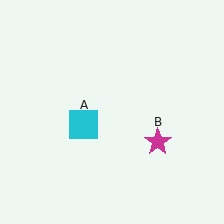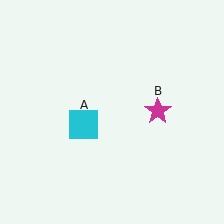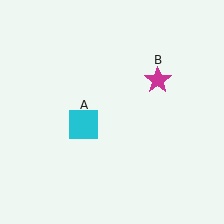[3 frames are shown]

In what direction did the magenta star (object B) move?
The magenta star (object B) moved up.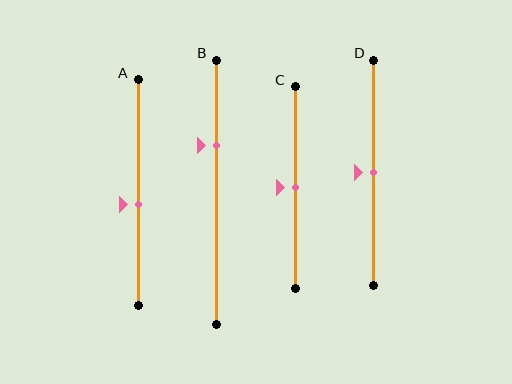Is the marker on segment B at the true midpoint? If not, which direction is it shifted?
No, the marker on segment B is shifted upward by about 18% of the segment length.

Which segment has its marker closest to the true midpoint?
Segment C has its marker closest to the true midpoint.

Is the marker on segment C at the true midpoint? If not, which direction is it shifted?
Yes, the marker on segment C is at the true midpoint.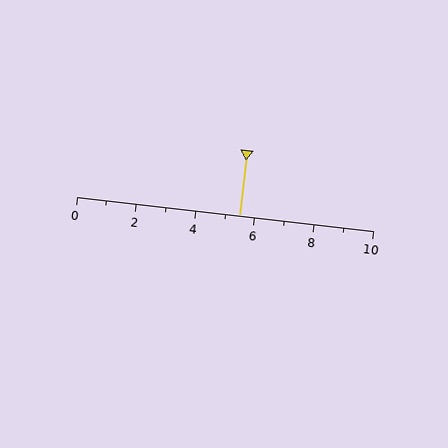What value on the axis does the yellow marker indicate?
The marker indicates approximately 5.5.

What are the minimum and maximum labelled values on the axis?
The axis runs from 0 to 10.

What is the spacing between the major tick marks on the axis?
The major ticks are spaced 2 apart.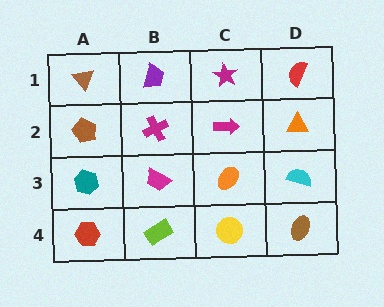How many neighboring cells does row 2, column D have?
3.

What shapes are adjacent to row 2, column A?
A brown triangle (row 1, column A), a teal hexagon (row 3, column A), a magenta cross (row 2, column B).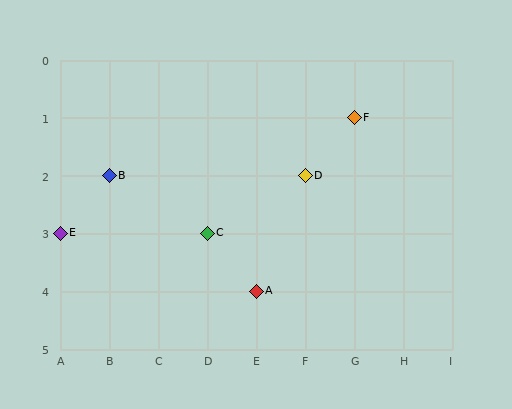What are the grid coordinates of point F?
Point F is at grid coordinates (G, 1).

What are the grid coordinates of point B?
Point B is at grid coordinates (B, 2).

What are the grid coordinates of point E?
Point E is at grid coordinates (A, 3).